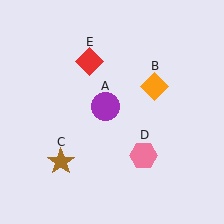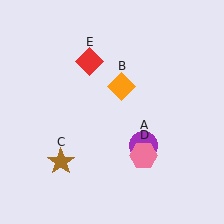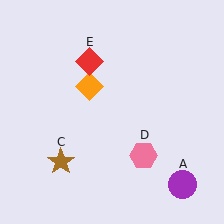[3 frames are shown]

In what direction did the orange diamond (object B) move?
The orange diamond (object B) moved left.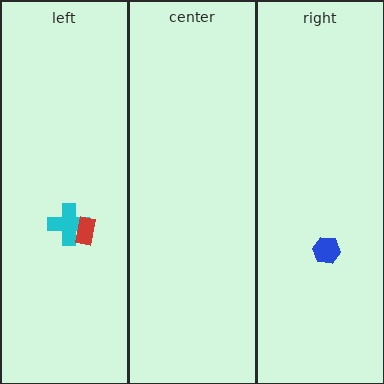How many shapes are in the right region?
1.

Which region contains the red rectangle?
The left region.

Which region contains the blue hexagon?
The right region.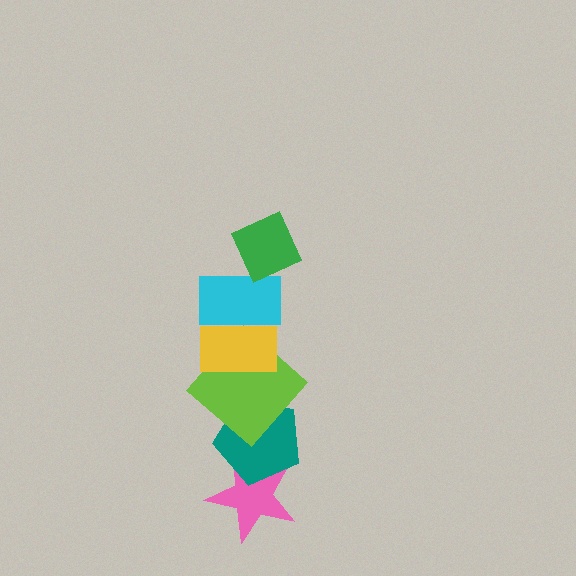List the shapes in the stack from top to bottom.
From top to bottom: the green diamond, the cyan rectangle, the yellow rectangle, the lime diamond, the teal pentagon, the pink star.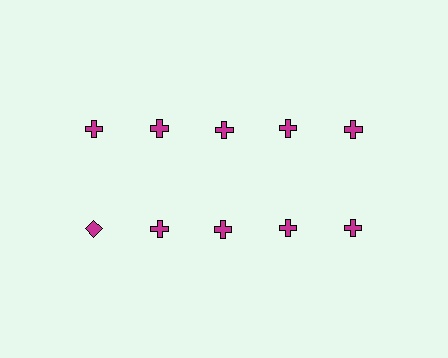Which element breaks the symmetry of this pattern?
The magenta diamond in the second row, leftmost column breaks the symmetry. All other shapes are magenta crosses.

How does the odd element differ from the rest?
It has a different shape: diamond instead of cross.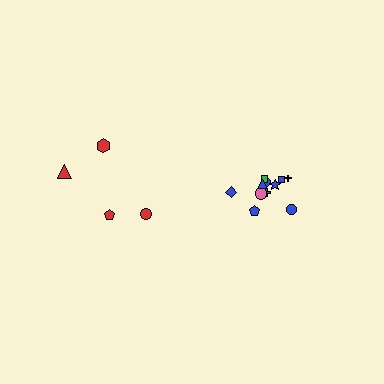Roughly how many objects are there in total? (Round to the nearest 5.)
Roughly 15 objects in total.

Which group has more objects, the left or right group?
The right group.